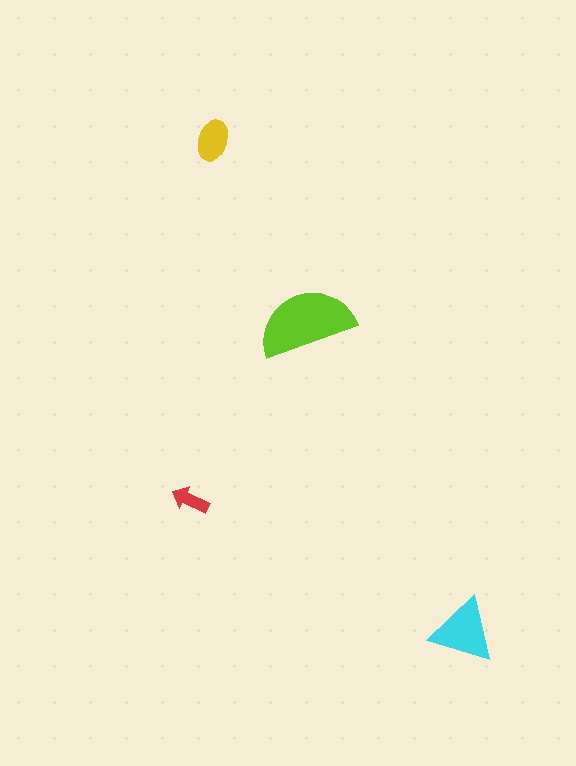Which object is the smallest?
The red arrow.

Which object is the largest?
The lime semicircle.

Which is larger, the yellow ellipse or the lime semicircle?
The lime semicircle.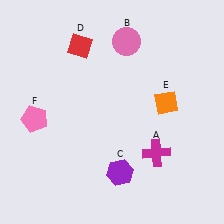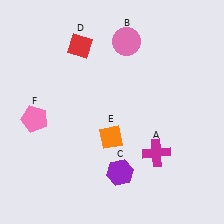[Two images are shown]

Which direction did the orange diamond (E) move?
The orange diamond (E) moved left.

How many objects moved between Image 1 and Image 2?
1 object moved between the two images.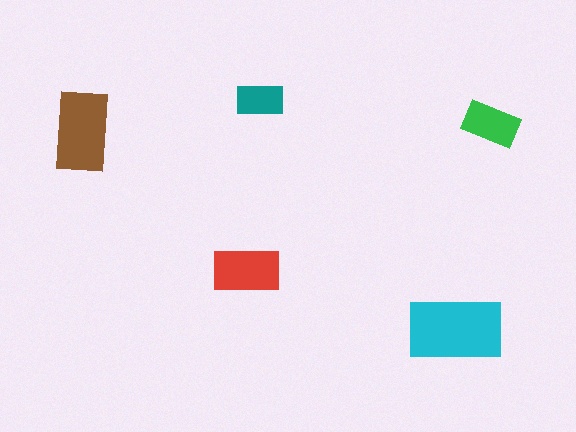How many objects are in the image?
There are 5 objects in the image.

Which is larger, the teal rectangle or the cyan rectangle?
The cyan one.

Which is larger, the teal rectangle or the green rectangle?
The green one.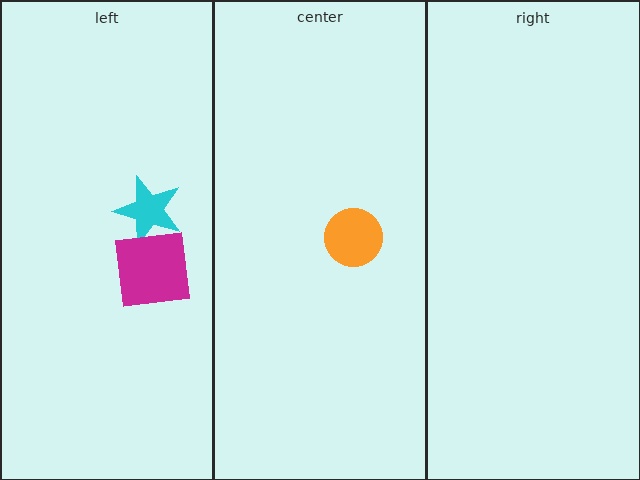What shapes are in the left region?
The cyan star, the magenta square.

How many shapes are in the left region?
2.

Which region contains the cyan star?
The left region.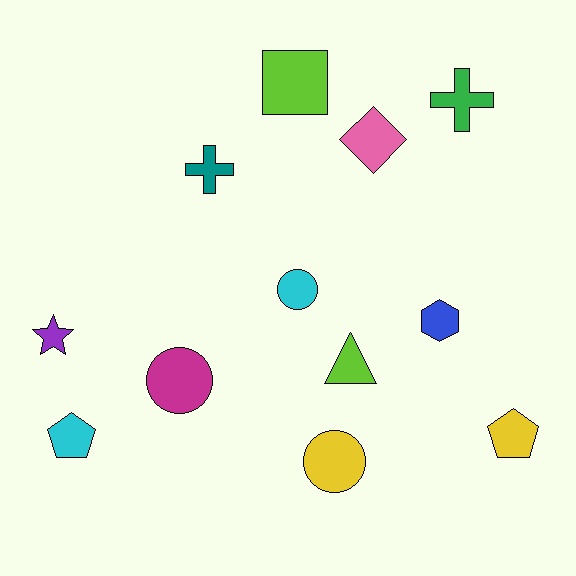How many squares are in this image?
There is 1 square.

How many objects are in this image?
There are 12 objects.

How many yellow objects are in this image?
There are 2 yellow objects.